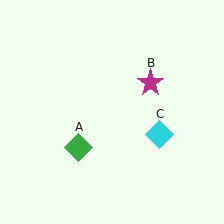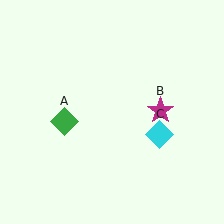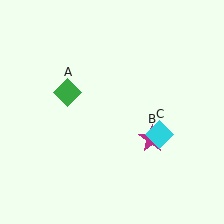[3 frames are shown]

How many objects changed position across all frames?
2 objects changed position: green diamond (object A), magenta star (object B).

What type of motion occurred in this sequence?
The green diamond (object A), magenta star (object B) rotated clockwise around the center of the scene.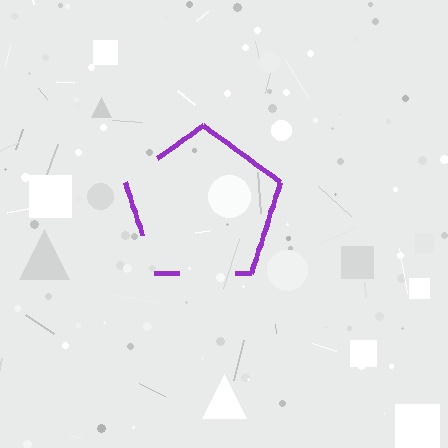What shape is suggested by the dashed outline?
The dashed outline suggests a pentagon.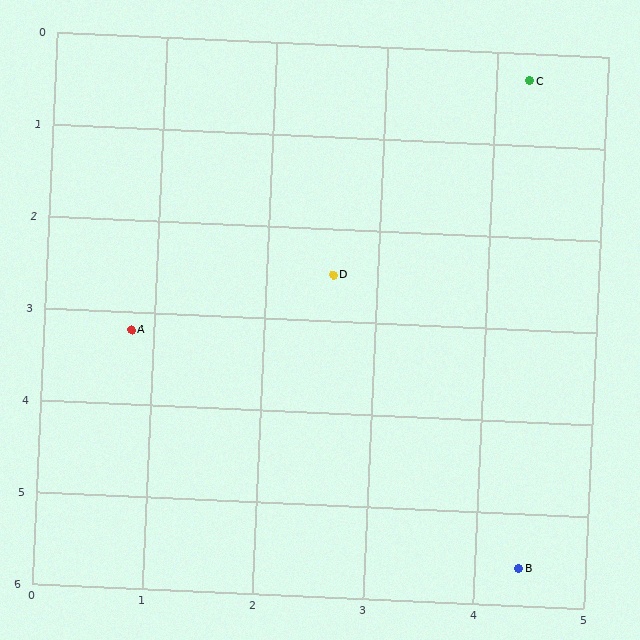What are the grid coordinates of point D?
Point D is at approximately (2.6, 2.5).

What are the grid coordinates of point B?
Point B is at approximately (4.4, 5.6).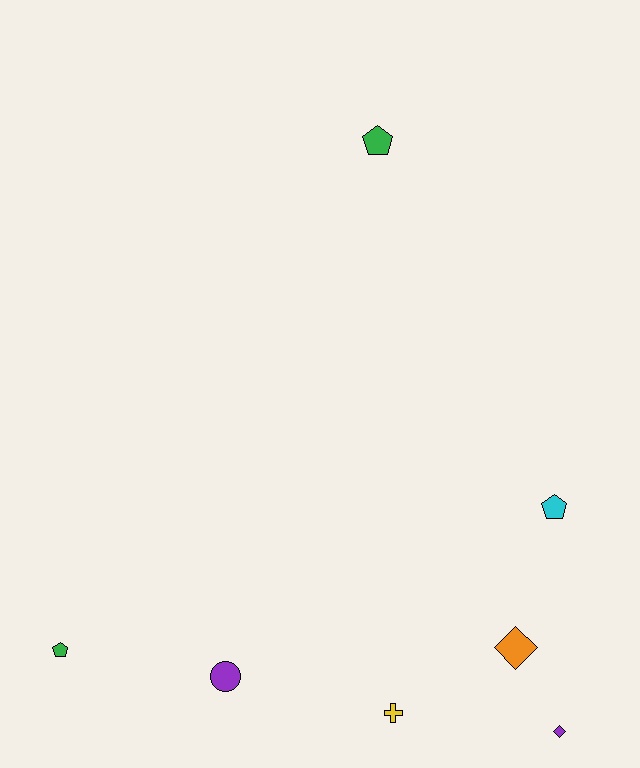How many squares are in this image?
There are no squares.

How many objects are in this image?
There are 7 objects.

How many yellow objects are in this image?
There is 1 yellow object.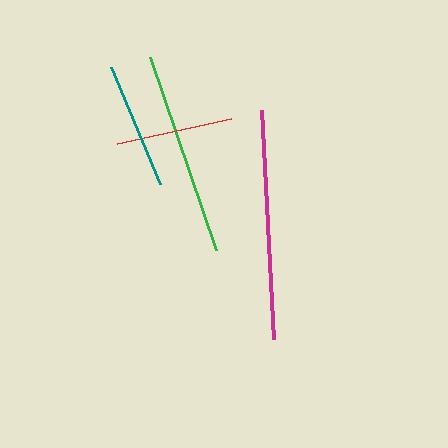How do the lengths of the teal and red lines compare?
The teal and red lines are approximately the same length.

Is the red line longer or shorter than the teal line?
The teal line is longer than the red line.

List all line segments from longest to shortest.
From longest to shortest: magenta, green, teal, red.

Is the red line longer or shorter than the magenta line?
The magenta line is longer than the red line.